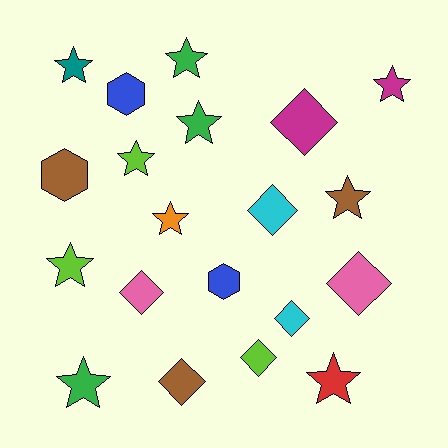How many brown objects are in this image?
There are 3 brown objects.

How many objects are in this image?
There are 20 objects.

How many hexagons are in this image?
There are 3 hexagons.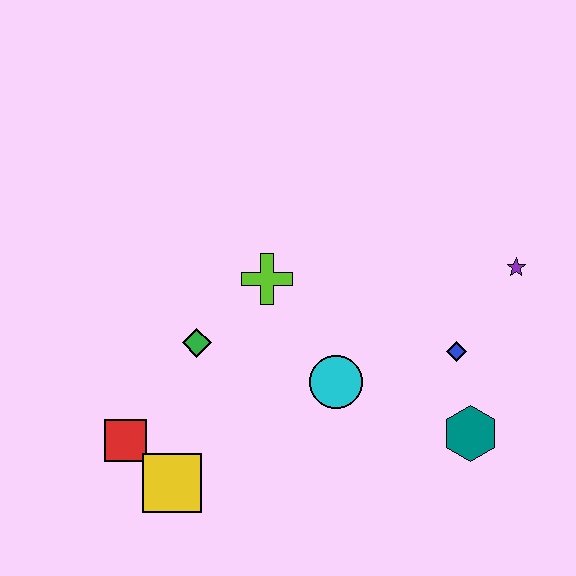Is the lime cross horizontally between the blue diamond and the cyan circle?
No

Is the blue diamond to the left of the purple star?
Yes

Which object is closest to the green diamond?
The lime cross is closest to the green diamond.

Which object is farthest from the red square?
The purple star is farthest from the red square.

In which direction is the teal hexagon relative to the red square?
The teal hexagon is to the right of the red square.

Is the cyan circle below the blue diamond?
Yes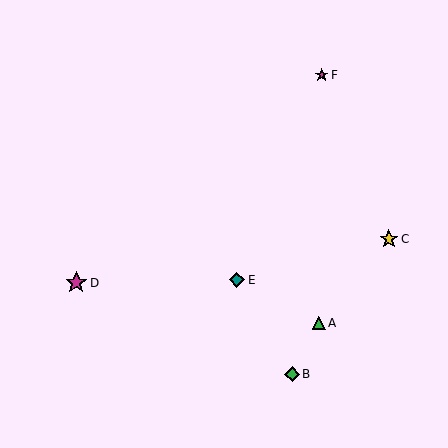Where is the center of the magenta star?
The center of the magenta star is at (322, 75).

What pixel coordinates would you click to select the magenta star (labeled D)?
Click at (76, 283) to select the magenta star D.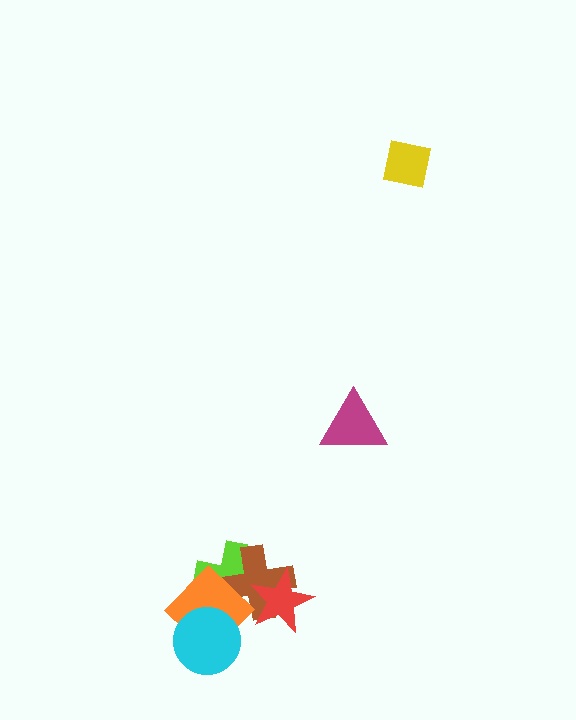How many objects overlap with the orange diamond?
3 objects overlap with the orange diamond.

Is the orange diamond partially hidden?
Yes, it is partially covered by another shape.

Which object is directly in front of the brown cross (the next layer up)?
The red star is directly in front of the brown cross.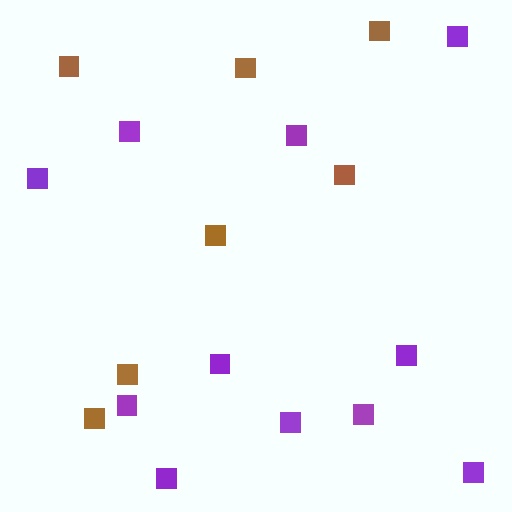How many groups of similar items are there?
There are 2 groups: one group of purple squares (11) and one group of brown squares (7).